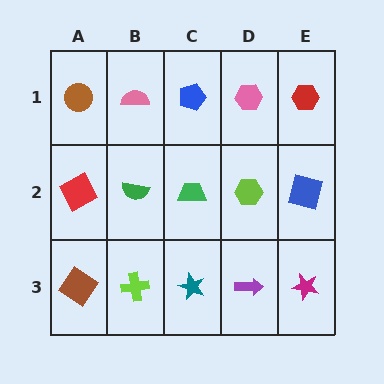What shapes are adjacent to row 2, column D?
A pink hexagon (row 1, column D), a purple arrow (row 3, column D), a green trapezoid (row 2, column C), a blue square (row 2, column E).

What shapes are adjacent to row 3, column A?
A red square (row 2, column A), a lime cross (row 3, column B).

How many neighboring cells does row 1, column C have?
3.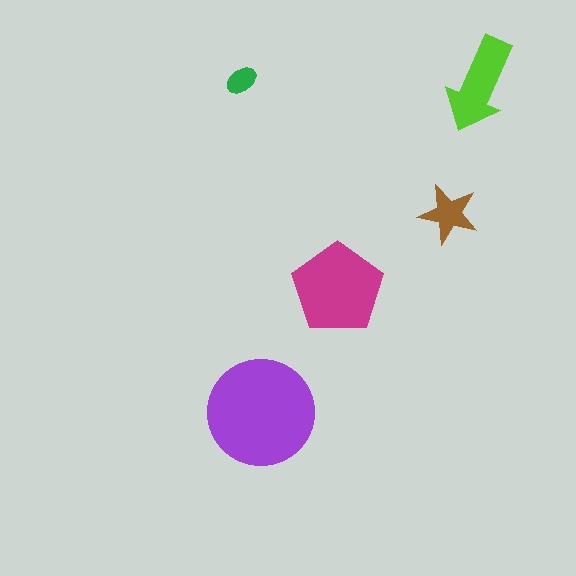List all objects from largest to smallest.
The purple circle, the magenta pentagon, the lime arrow, the brown star, the green ellipse.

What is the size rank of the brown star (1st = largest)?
4th.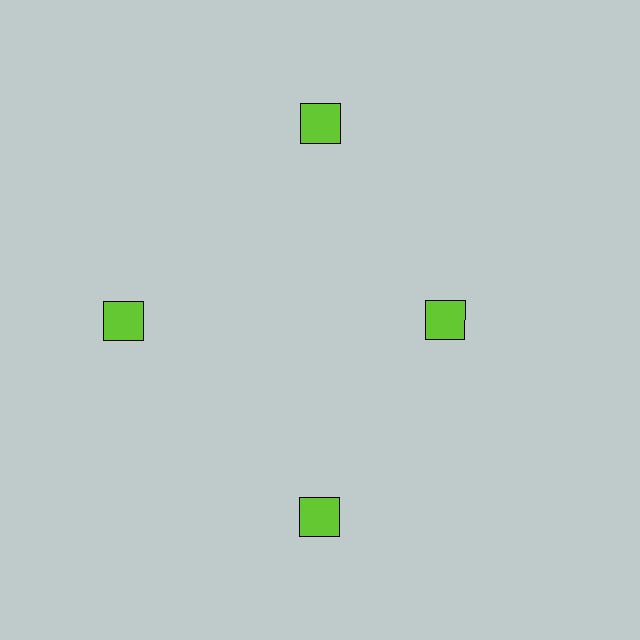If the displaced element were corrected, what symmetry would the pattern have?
It would have 4-fold rotational symmetry — the pattern would map onto itself every 90 degrees.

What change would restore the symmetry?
The symmetry would be restored by moving it outward, back onto the ring so that all 4 squares sit at equal angles and equal distance from the center.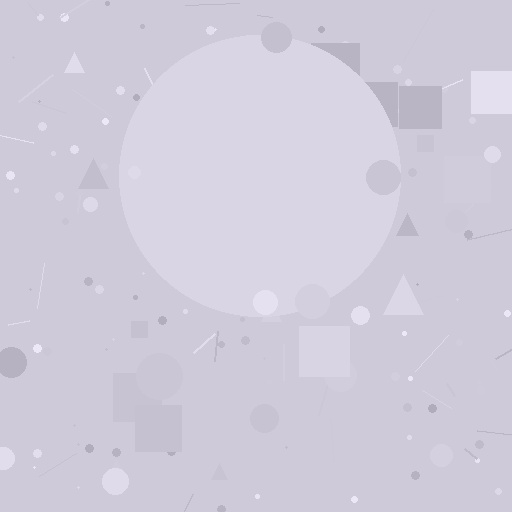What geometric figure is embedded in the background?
A circle is embedded in the background.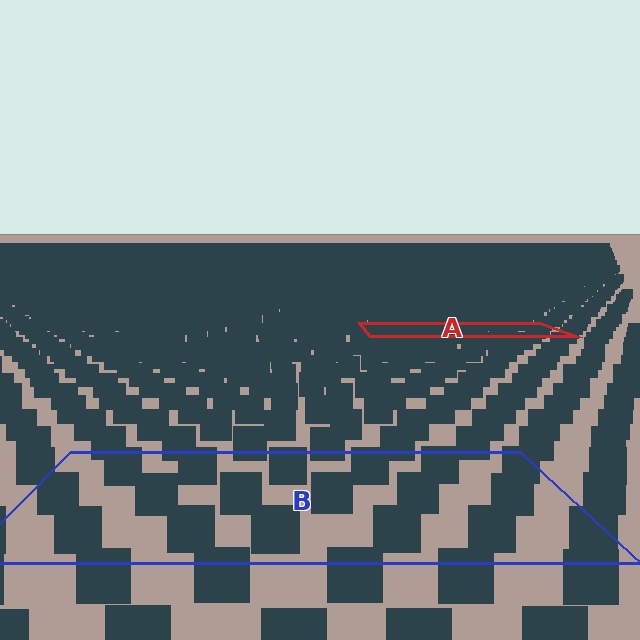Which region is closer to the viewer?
Region B is closer. The texture elements there are larger and more spread out.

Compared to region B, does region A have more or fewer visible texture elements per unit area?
Region A has more texture elements per unit area — they are packed more densely because it is farther away.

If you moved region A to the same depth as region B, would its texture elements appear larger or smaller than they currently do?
They would appear larger. At a closer depth, the same texture elements are projected at a bigger on-screen size.